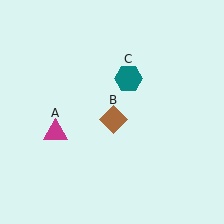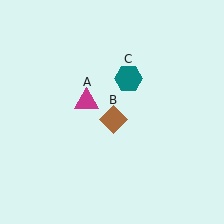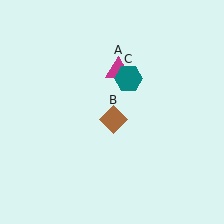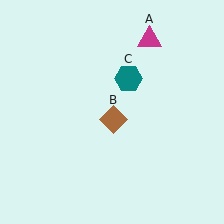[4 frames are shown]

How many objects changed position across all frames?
1 object changed position: magenta triangle (object A).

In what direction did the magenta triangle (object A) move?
The magenta triangle (object A) moved up and to the right.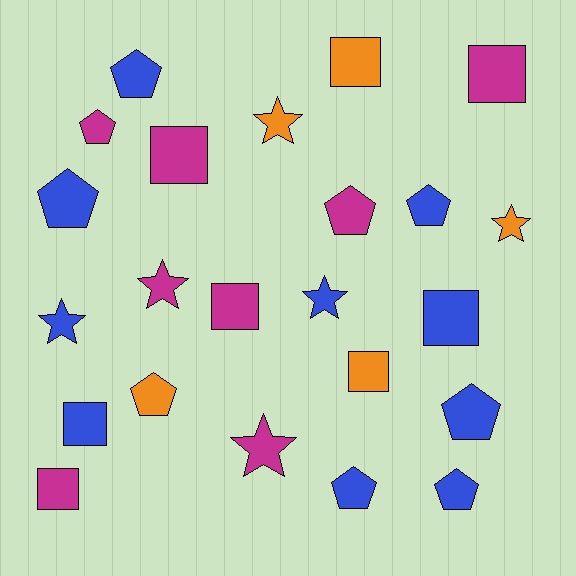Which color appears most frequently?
Blue, with 10 objects.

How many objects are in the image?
There are 23 objects.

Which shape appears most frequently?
Pentagon, with 9 objects.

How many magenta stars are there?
There are 2 magenta stars.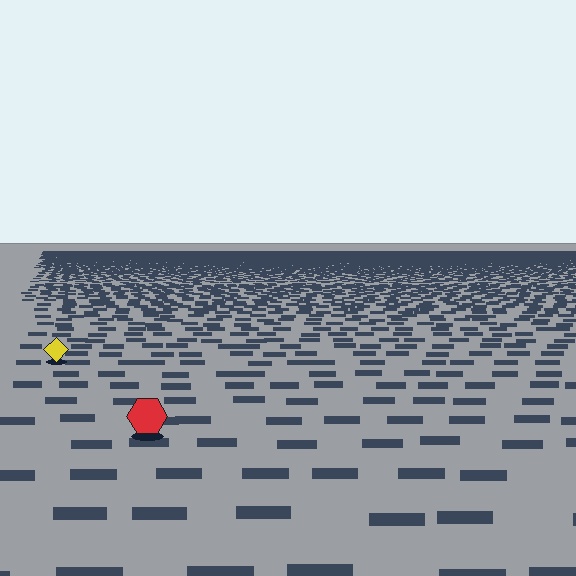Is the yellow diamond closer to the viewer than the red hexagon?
No. The red hexagon is closer — you can tell from the texture gradient: the ground texture is coarser near it.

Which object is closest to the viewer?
The red hexagon is closest. The texture marks near it are larger and more spread out.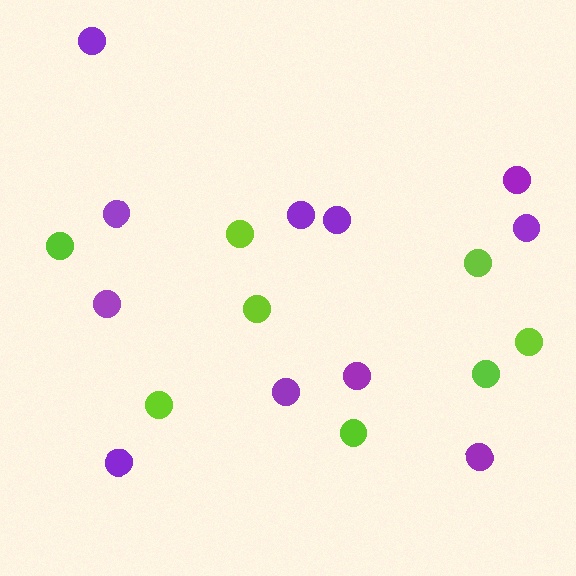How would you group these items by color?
There are 2 groups: one group of purple circles (11) and one group of lime circles (8).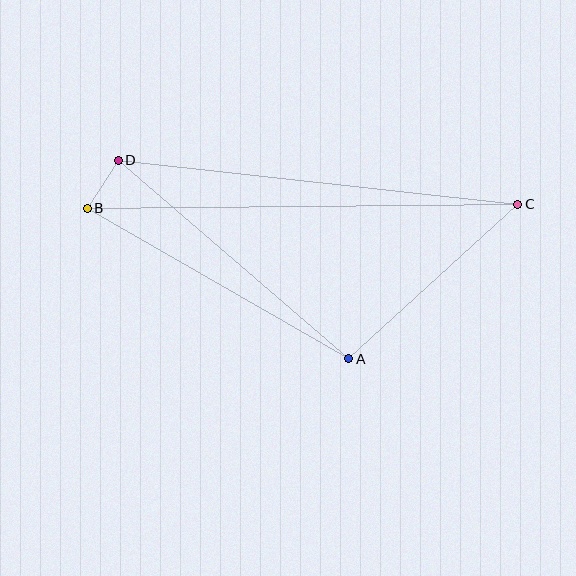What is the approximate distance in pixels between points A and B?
The distance between A and B is approximately 302 pixels.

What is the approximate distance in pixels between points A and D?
The distance between A and D is approximately 304 pixels.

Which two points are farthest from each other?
Points B and C are farthest from each other.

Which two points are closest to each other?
Points B and D are closest to each other.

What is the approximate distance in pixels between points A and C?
The distance between A and C is approximately 229 pixels.